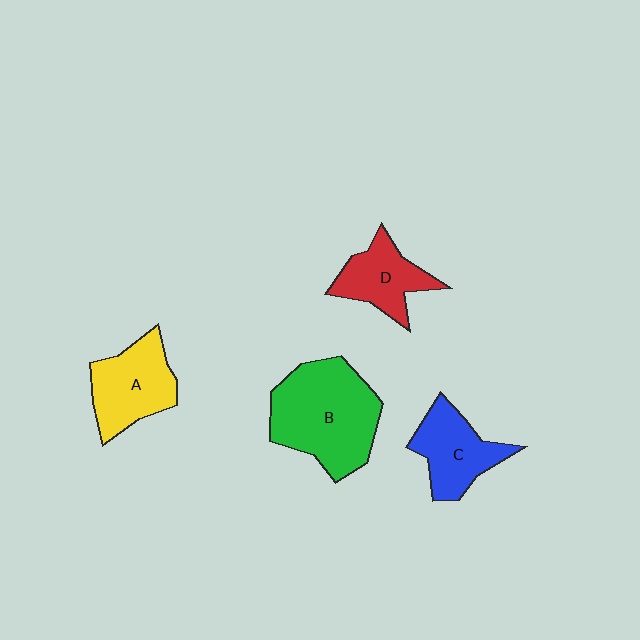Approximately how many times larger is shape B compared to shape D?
Approximately 1.9 times.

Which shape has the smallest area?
Shape D (red).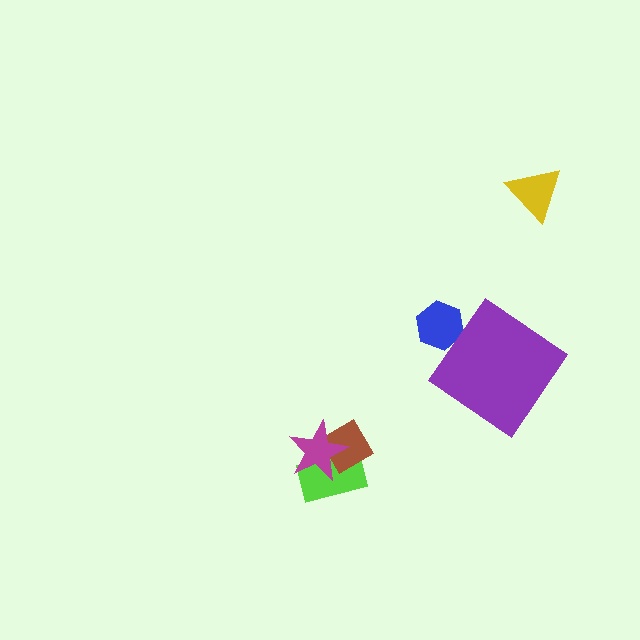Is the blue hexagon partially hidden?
No, no other shape covers it.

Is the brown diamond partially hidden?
Yes, it is partially covered by another shape.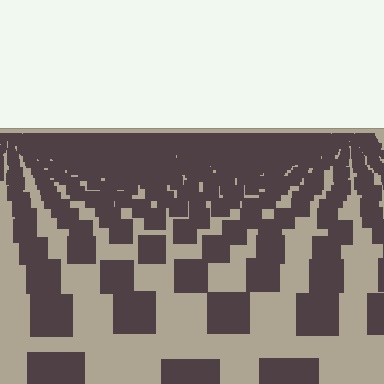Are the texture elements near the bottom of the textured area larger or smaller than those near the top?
Larger. Near the bottom, elements are closer to the viewer and appear at a bigger on-screen size.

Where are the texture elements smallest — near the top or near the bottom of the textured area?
Near the top.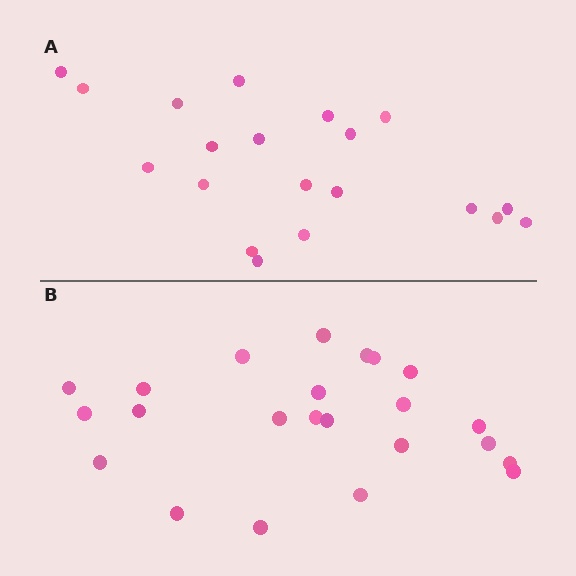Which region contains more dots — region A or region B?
Region B (the bottom region) has more dots.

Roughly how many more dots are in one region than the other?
Region B has just a few more — roughly 2 or 3 more dots than region A.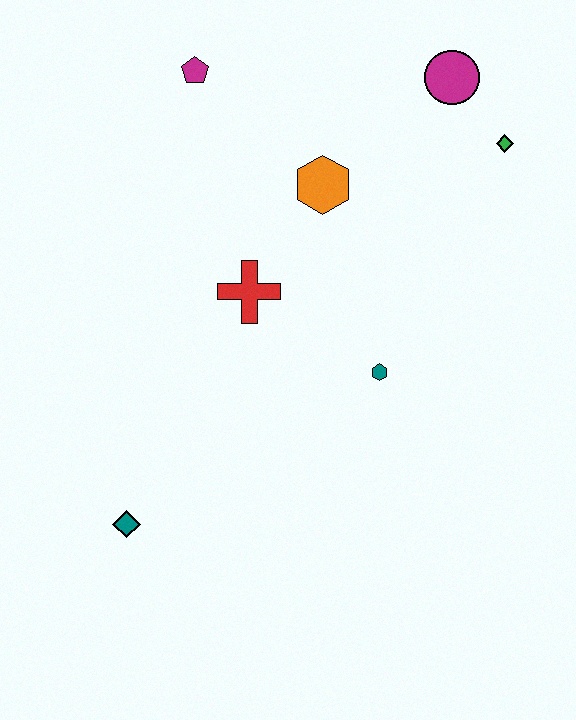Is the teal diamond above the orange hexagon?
No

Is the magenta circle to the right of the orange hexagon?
Yes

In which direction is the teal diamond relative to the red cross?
The teal diamond is below the red cross.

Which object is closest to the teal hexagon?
The red cross is closest to the teal hexagon.